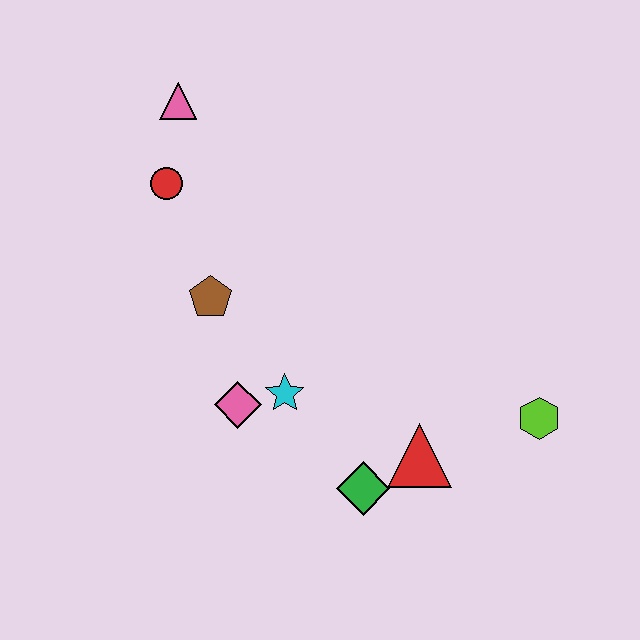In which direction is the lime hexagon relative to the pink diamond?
The lime hexagon is to the right of the pink diamond.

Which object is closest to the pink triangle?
The red circle is closest to the pink triangle.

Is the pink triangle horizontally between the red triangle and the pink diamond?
No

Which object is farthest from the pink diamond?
The pink triangle is farthest from the pink diamond.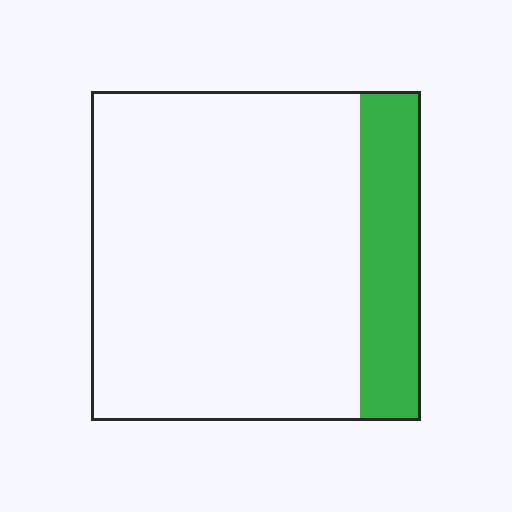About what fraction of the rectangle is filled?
About one fifth (1/5).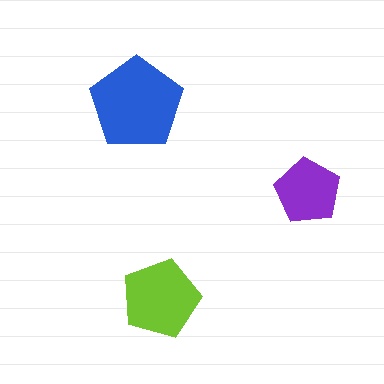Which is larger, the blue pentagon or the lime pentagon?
The blue one.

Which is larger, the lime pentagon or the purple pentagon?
The lime one.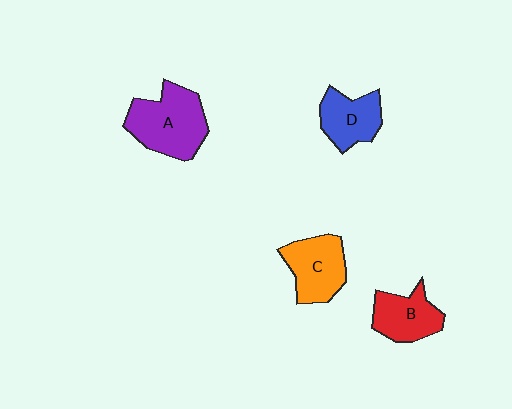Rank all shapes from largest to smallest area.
From largest to smallest: A (purple), C (orange), B (red), D (blue).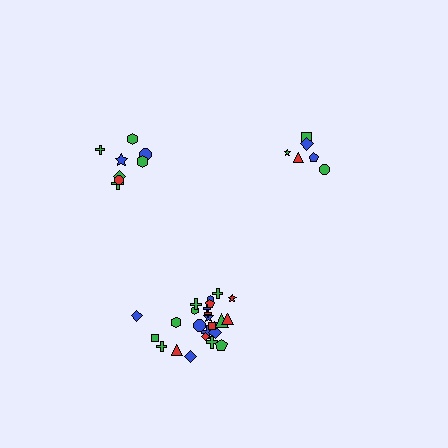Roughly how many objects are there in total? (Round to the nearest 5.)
Roughly 40 objects in total.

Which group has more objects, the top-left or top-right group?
The top-left group.